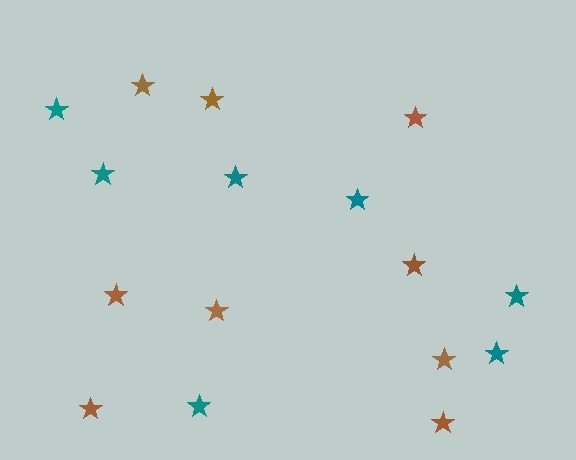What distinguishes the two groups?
There are 2 groups: one group of teal stars (7) and one group of brown stars (9).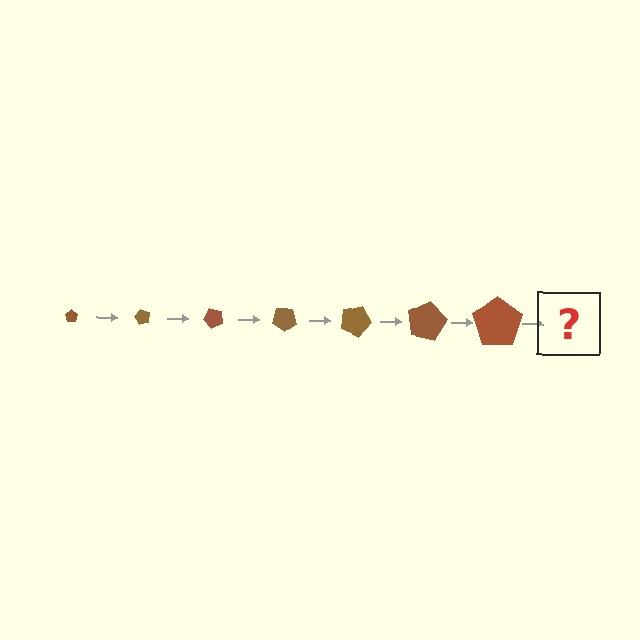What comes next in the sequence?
The next element should be a pentagon, larger than the previous one and rotated 420 degrees from the start.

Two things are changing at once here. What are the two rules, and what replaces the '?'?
The two rules are that the pentagon grows larger each step and it rotates 60 degrees each step. The '?' should be a pentagon, larger than the previous one and rotated 420 degrees from the start.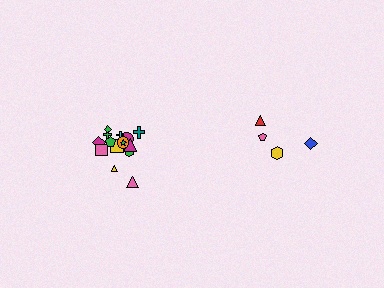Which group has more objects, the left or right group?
The left group.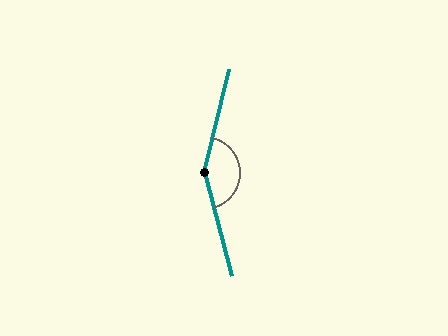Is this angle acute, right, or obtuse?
It is obtuse.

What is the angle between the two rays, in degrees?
Approximately 151 degrees.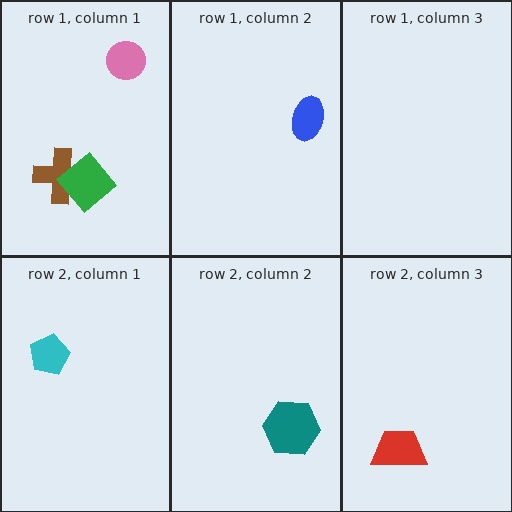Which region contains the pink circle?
The row 1, column 1 region.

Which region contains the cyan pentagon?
The row 2, column 1 region.